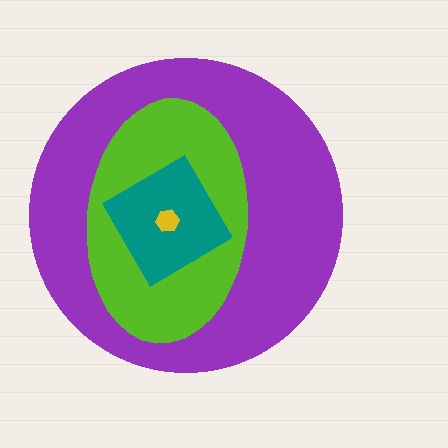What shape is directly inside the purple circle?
The lime ellipse.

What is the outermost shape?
The purple circle.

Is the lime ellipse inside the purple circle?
Yes.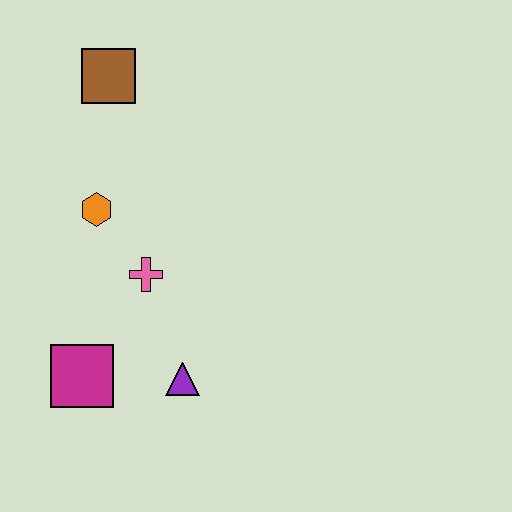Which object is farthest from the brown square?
The purple triangle is farthest from the brown square.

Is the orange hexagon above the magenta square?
Yes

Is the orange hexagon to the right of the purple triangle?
No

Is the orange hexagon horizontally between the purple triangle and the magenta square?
Yes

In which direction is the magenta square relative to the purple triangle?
The magenta square is to the left of the purple triangle.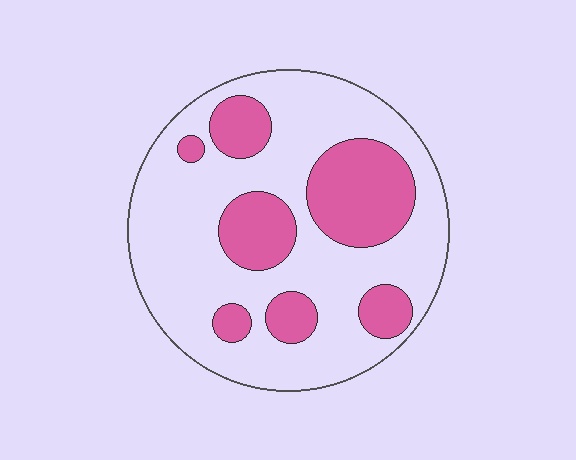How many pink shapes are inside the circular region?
7.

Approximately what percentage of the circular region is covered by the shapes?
Approximately 30%.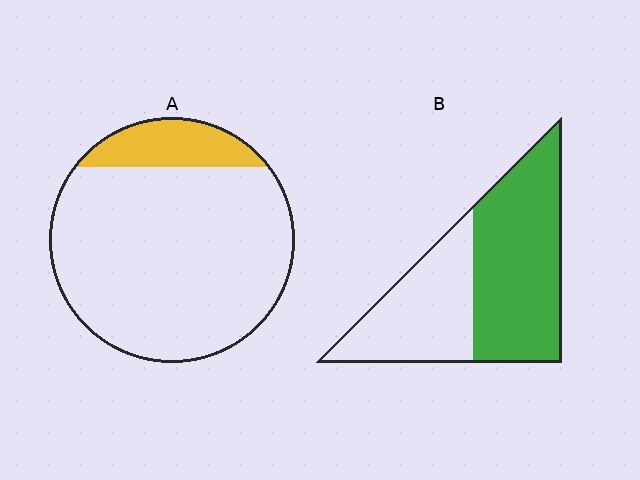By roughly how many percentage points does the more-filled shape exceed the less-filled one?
By roughly 45 percentage points (B over A).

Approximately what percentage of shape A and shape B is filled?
A is approximately 15% and B is approximately 60%.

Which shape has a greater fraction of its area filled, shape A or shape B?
Shape B.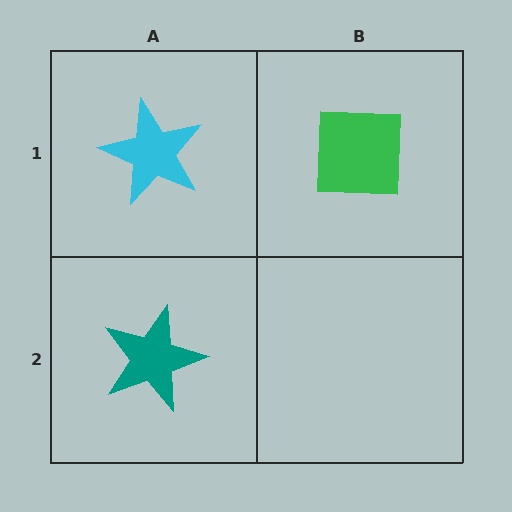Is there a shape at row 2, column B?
No, that cell is empty.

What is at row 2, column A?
A teal star.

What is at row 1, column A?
A cyan star.